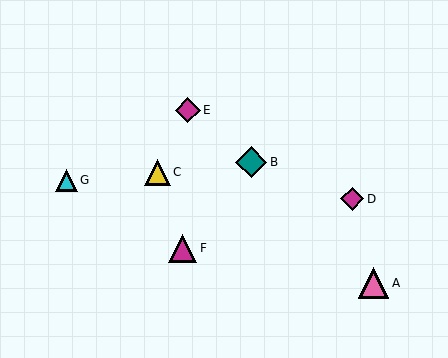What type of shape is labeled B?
Shape B is a teal diamond.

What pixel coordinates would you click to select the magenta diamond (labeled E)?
Click at (188, 110) to select the magenta diamond E.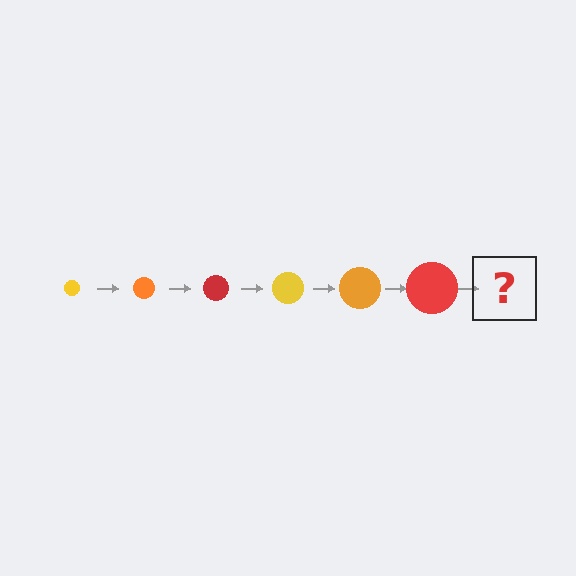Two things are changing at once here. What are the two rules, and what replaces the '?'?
The two rules are that the circle grows larger each step and the color cycles through yellow, orange, and red. The '?' should be a yellow circle, larger than the previous one.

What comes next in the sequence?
The next element should be a yellow circle, larger than the previous one.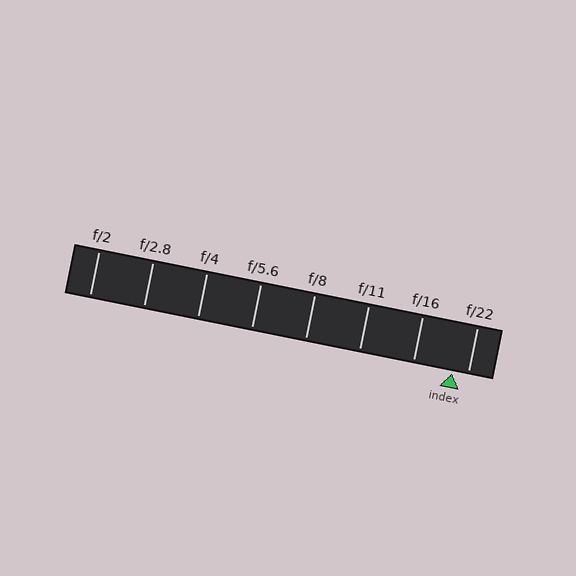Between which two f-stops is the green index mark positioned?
The index mark is between f/16 and f/22.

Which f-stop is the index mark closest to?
The index mark is closest to f/22.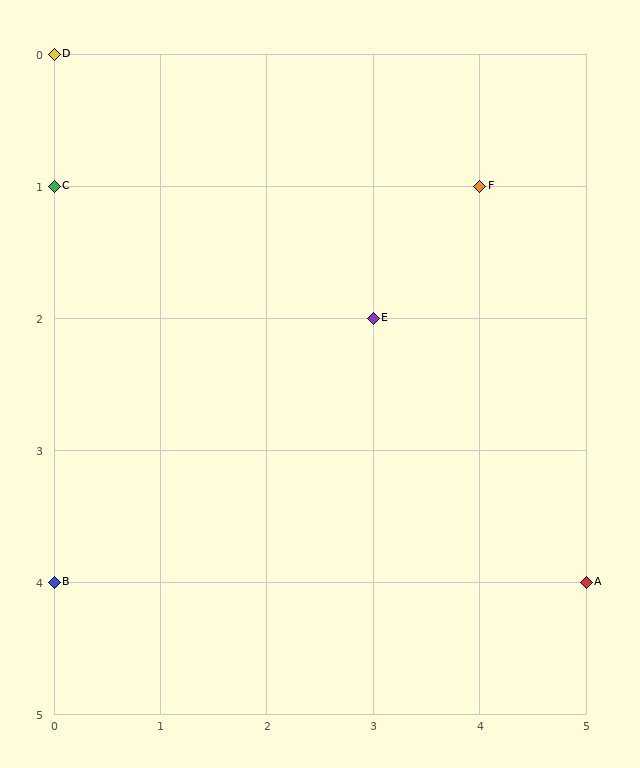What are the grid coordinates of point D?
Point D is at grid coordinates (0, 0).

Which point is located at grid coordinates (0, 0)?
Point D is at (0, 0).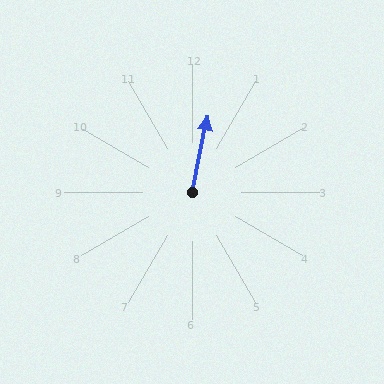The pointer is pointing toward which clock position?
Roughly 12 o'clock.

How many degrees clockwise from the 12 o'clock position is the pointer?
Approximately 12 degrees.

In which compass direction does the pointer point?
North.